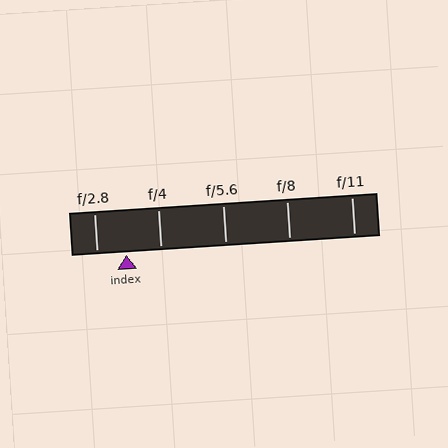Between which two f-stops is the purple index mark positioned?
The index mark is between f/2.8 and f/4.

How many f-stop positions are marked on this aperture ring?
There are 5 f-stop positions marked.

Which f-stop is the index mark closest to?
The index mark is closest to f/2.8.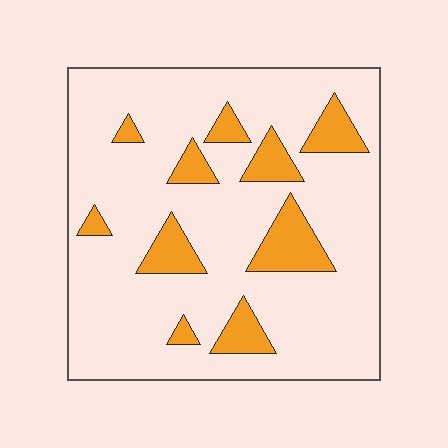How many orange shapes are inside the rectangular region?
10.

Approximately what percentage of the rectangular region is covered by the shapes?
Approximately 15%.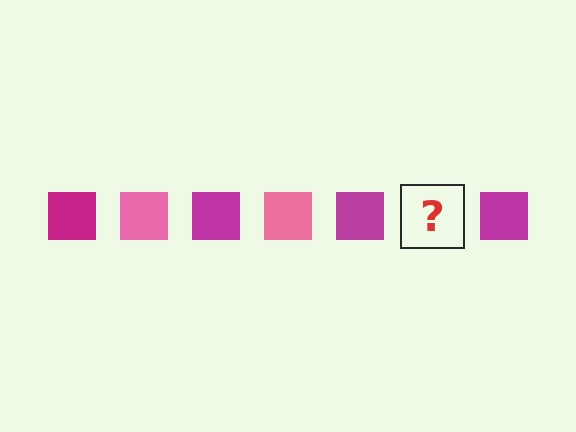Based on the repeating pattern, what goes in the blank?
The blank should be a pink square.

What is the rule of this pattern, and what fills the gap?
The rule is that the pattern cycles through magenta, pink squares. The gap should be filled with a pink square.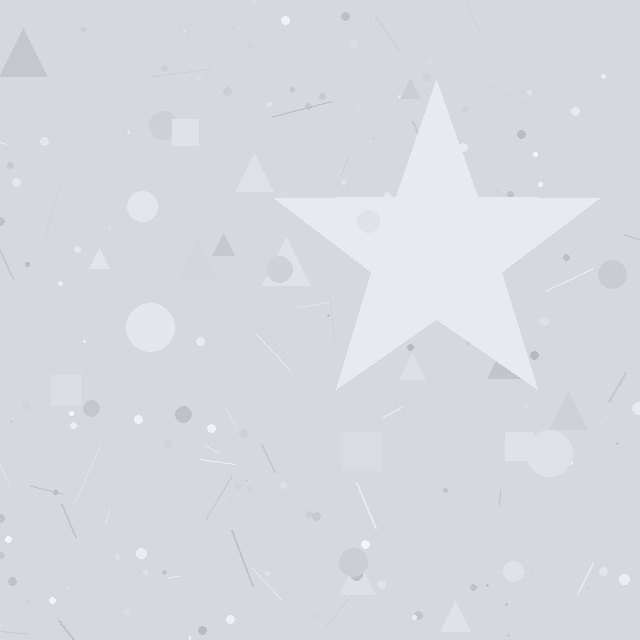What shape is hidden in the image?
A star is hidden in the image.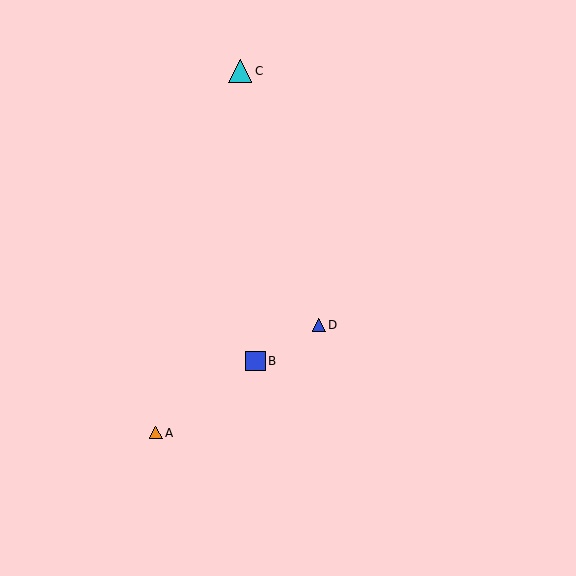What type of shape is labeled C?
Shape C is a cyan triangle.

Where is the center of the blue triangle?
The center of the blue triangle is at (319, 325).